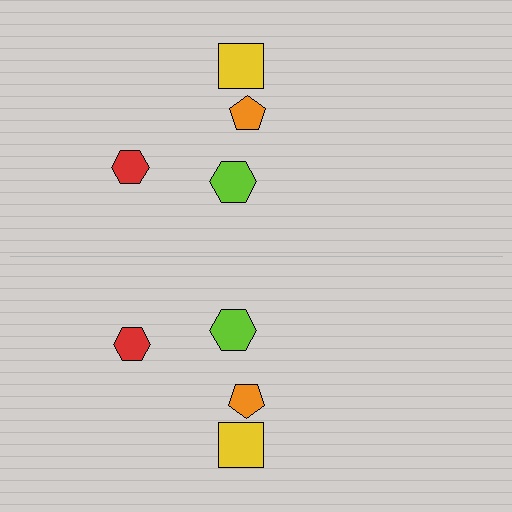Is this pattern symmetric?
Yes, this pattern has bilateral (reflection) symmetry.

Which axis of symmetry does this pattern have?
The pattern has a horizontal axis of symmetry running through the center of the image.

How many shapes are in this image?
There are 8 shapes in this image.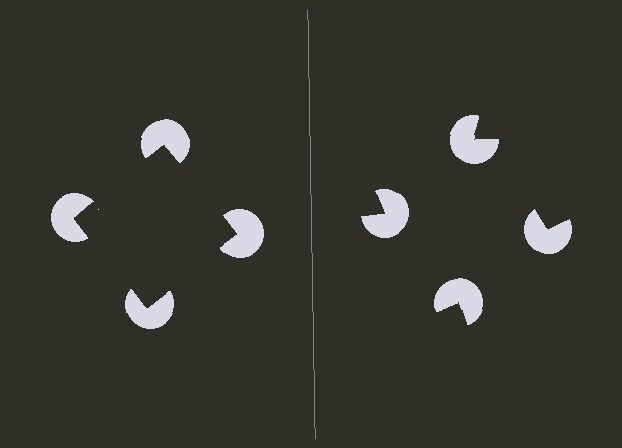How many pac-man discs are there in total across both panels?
8 — 4 on each side.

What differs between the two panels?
The pac-man discs are positioned identically on both sides; only the wedge orientations differ. On the left they align to a square; on the right they are misaligned.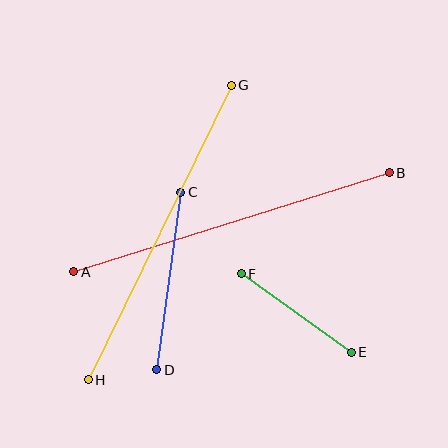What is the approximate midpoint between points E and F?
The midpoint is at approximately (296, 313) pixels.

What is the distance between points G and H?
The distance is approximately 327 pixels.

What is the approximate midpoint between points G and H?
The midpoint is at approximately (160, 232) pixels.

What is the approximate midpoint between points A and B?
The midpoint is at approximately (232, 222) pixels.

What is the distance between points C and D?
The distance is approximately 179 pixels.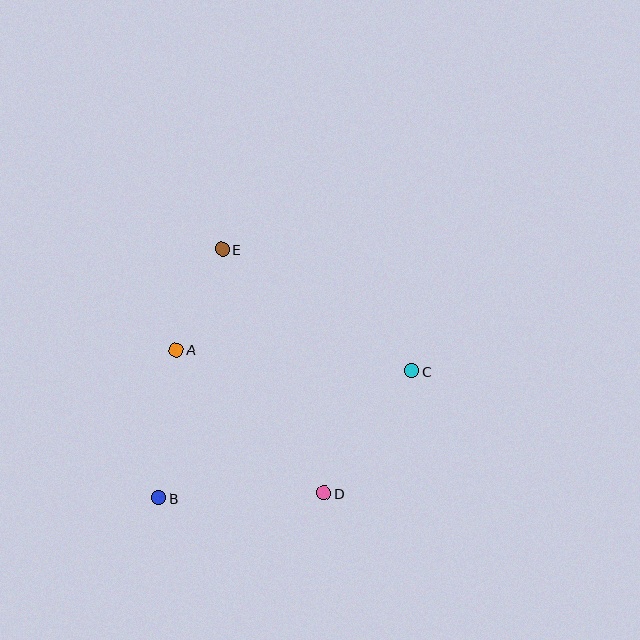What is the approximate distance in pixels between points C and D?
The distance between C and D is approximately 150 pixels.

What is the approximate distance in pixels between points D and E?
The distance between D and E is approximately 264 pixels.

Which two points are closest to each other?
Points A and E are closest to each other.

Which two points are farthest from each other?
Points B and C are farthest from each other.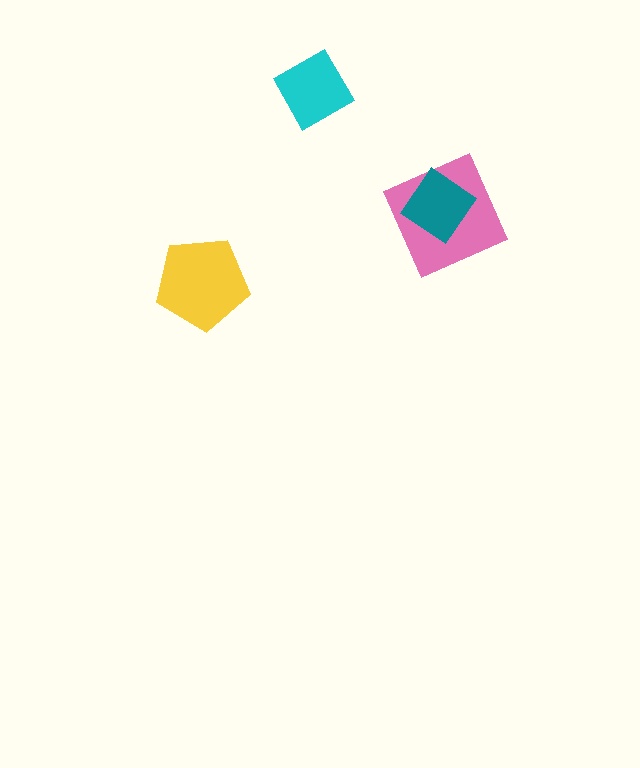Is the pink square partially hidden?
Yes, it is partially covered by another shape.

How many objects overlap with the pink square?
1 object overlaps with the pink square.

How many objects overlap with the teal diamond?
1 object overlaps with the teal diamond.